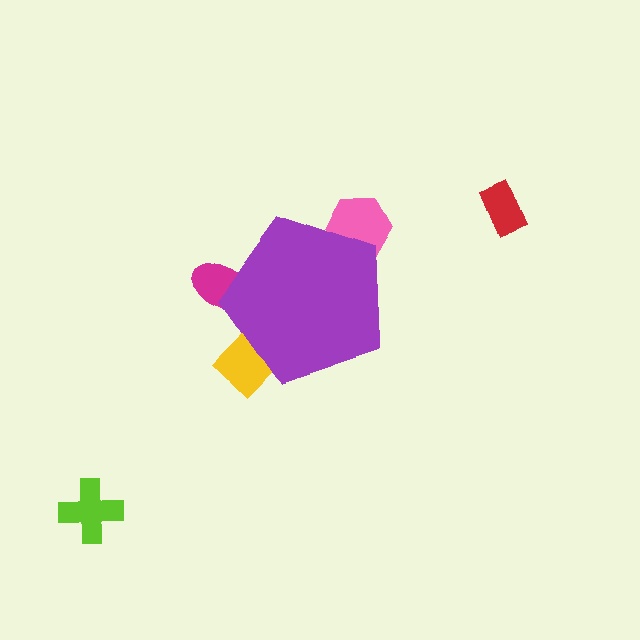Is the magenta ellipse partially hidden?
Yes, the magenta ellipse is partially hidden behind the purple pentagon.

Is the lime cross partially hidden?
No, the lime cross is fully visible.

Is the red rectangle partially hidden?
No, the red rectangle is fully visible.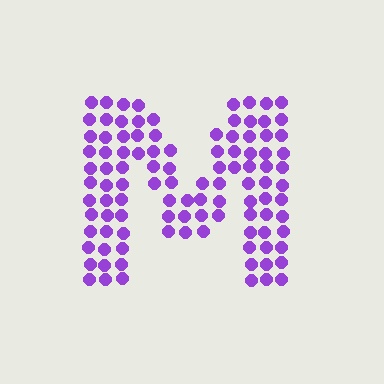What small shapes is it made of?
It is made of small circles.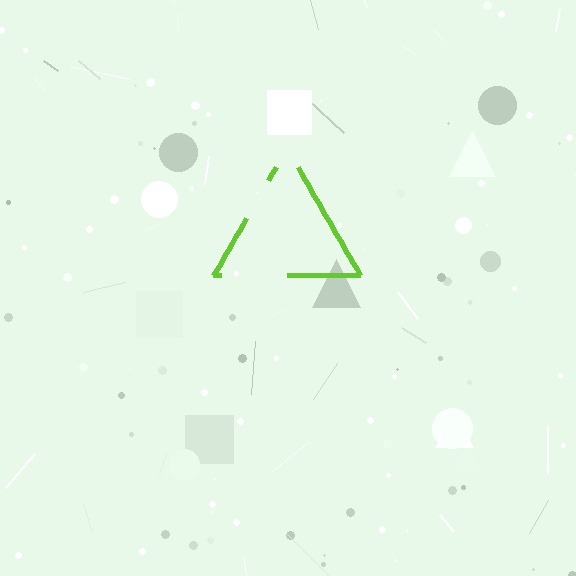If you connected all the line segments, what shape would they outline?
They would outline a triangle.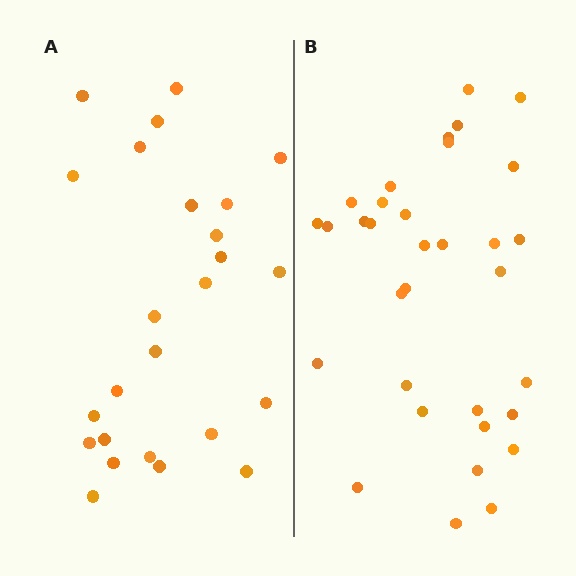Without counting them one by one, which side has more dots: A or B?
Region B (the right region) has more dots.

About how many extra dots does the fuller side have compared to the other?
Region B has roughly 8 or so more dots than region A.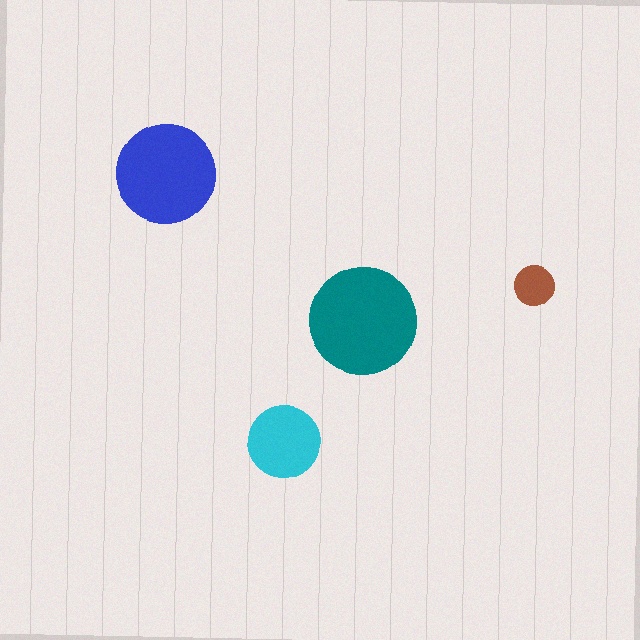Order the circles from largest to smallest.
the teal one, the blue one, the cyan one, the brown one.